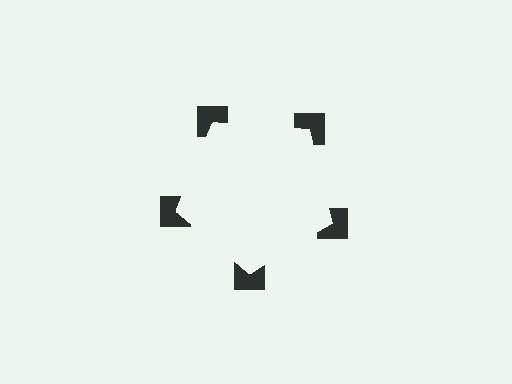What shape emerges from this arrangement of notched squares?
An illusory pentagon — its edges are inferred from the aligned wedge cuts in the notched squares, not physically drawn.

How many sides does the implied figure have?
5 sides.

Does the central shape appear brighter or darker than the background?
It typically appears slightly brighter than the background, even though no actual brightness change is drawn.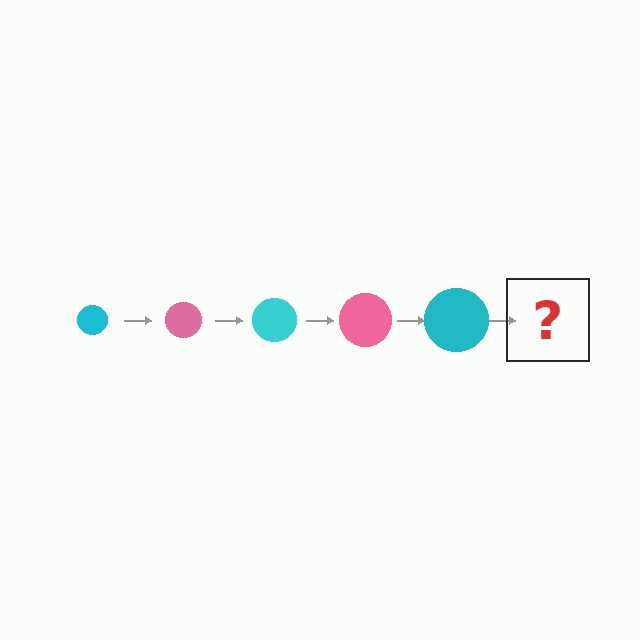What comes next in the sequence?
The next element should be a pink circle, larger than the previous one.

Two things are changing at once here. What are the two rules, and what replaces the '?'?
The two rules are that the circle grows larger each step and the color cycles through cyan and pink. The '?' should be a pink circle, larger than the previous one.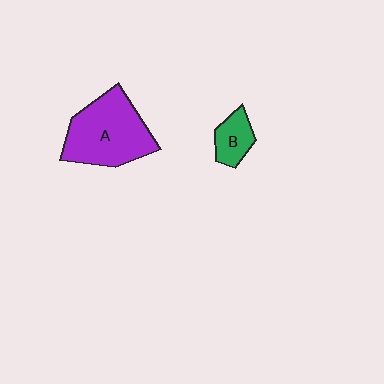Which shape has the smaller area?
Shape B (green).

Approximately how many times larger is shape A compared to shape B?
Approximately 2.9 times.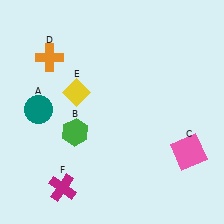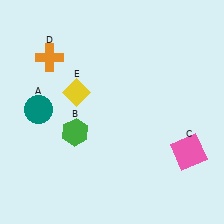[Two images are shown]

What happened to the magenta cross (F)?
The magenta cross (F) was removed in Image 2. It was in the bottom-left area of Image 1.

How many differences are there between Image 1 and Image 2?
There is 1 difference between the two images.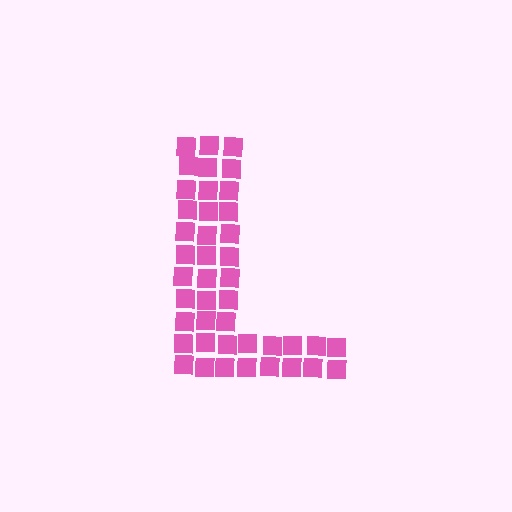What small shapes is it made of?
It is made of small squares.